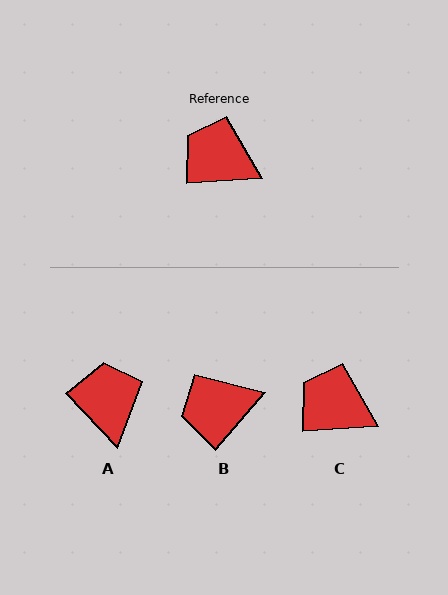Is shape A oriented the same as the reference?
No, it is off by about 51 degrees.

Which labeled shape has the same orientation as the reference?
C.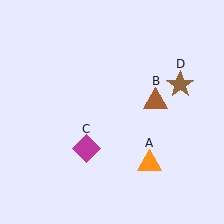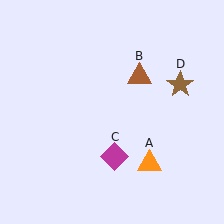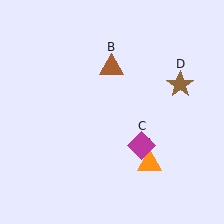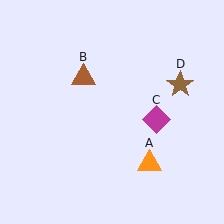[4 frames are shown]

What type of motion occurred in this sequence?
The brown triangle (object B), magenta diamond (object C) rotated counterclockwise around the center of the scene.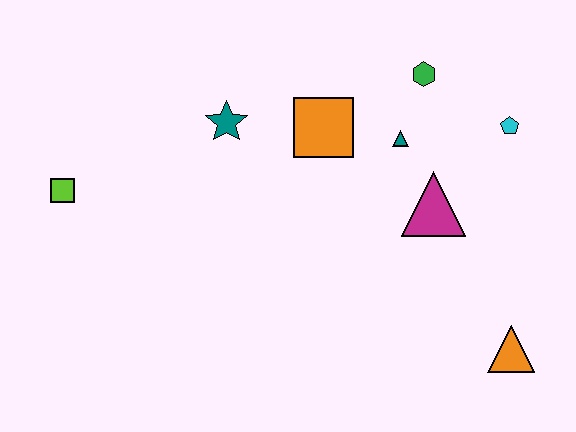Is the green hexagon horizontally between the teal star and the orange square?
No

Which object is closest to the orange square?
The teal triangle is closest to the orange square.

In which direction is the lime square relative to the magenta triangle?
The lime square is to the left of the magenta triangle.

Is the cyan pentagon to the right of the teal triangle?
Yes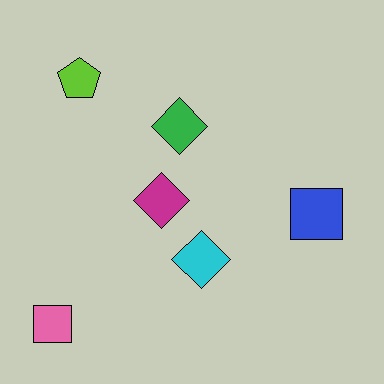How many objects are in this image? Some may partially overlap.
There are 6 objects.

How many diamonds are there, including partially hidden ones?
There are 3 diamonds.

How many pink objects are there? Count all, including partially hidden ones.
There is 1 pink object.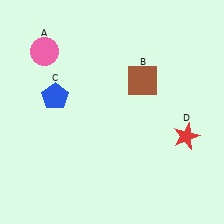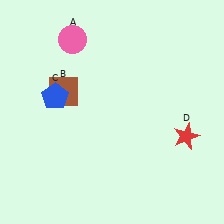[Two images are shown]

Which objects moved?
The objects that moved are: the pink circle (A), the brown square (B).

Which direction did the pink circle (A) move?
The pink circle (A) moved right.